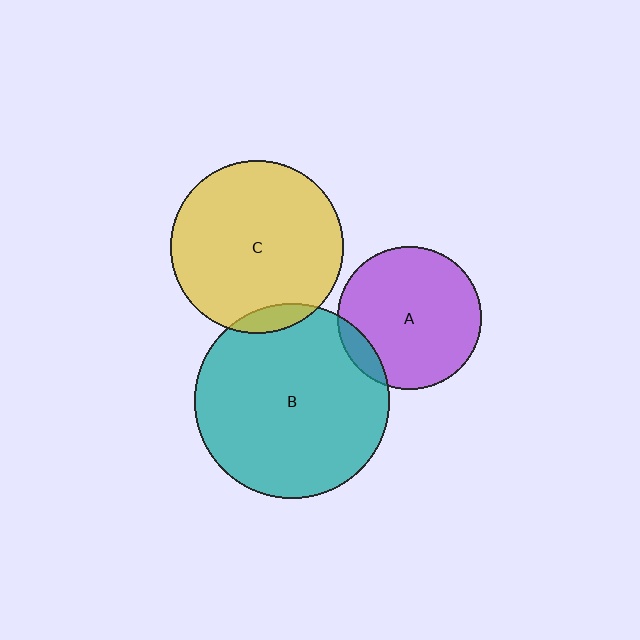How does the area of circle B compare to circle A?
Approximately 1.8 times.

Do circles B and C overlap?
Yes.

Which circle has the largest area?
Circle B (teal).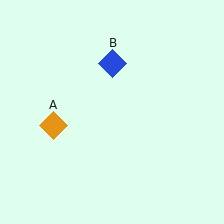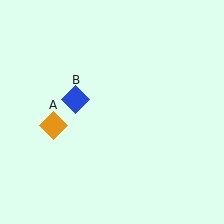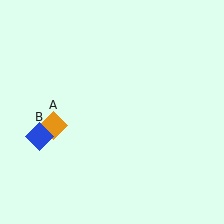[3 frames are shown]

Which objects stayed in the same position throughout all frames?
Orange diamond (object A) remained stationary.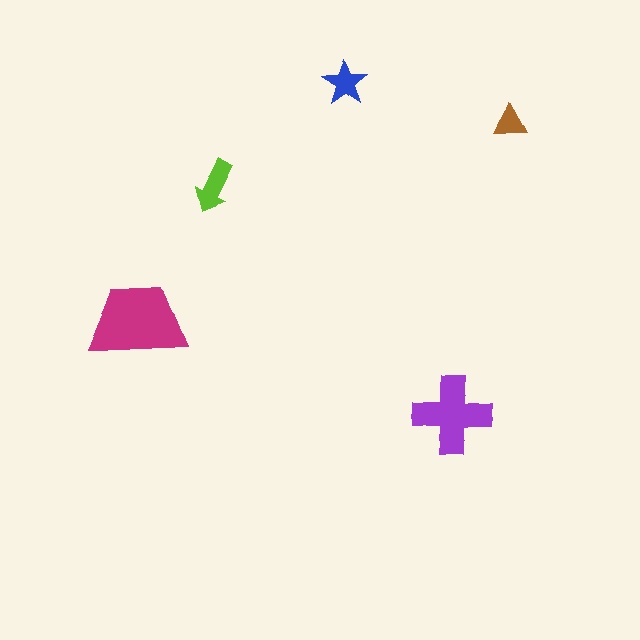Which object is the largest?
The magenta trapezoid.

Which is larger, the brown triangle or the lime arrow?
The lime arrow.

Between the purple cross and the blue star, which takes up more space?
The purple cross.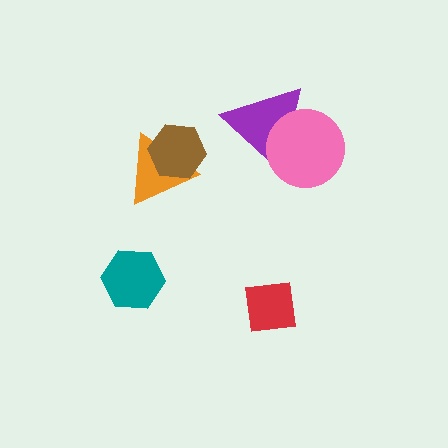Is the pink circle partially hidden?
No, no other shape covers it.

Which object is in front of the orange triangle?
The brown hexagon is in front of the orange triangle.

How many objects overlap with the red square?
0 objects overlap with the red square.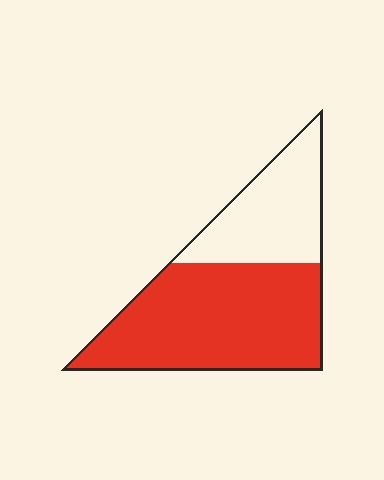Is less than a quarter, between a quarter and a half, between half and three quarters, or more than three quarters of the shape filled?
Between half and three quarters.